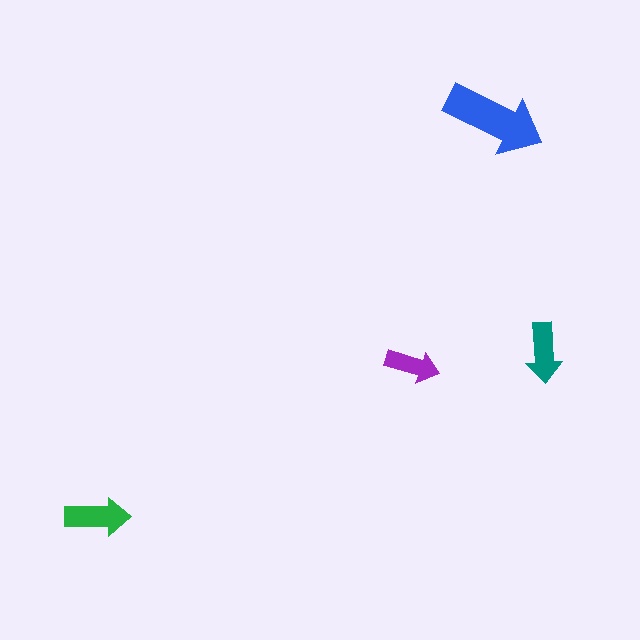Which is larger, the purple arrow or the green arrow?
The green one.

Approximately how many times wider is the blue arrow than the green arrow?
About 1.5 times wider.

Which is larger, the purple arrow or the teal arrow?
The teal one.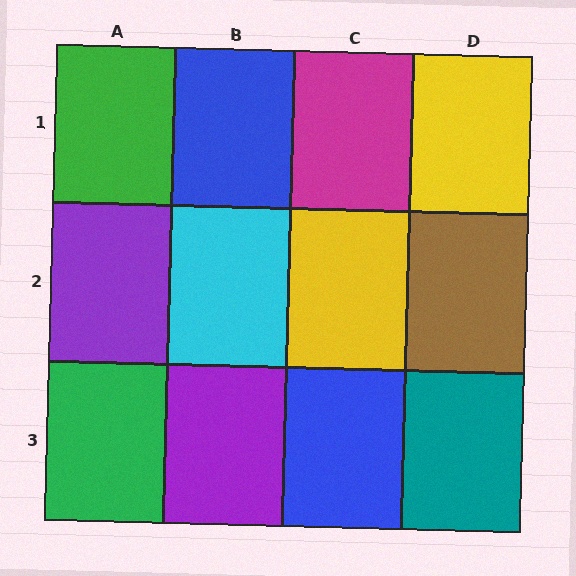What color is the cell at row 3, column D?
Teal.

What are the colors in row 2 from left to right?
Purple, cyan, yellow, brown.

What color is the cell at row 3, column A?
Green.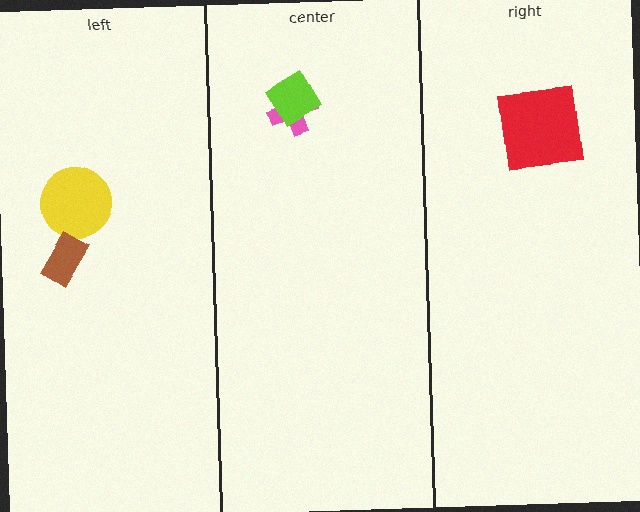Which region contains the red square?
The right region.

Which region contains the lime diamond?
The center region.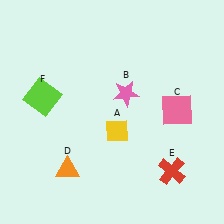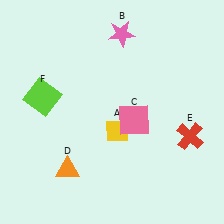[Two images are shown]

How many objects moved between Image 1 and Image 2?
3 objects moved between the two images.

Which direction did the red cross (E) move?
The red cross (E) moved up.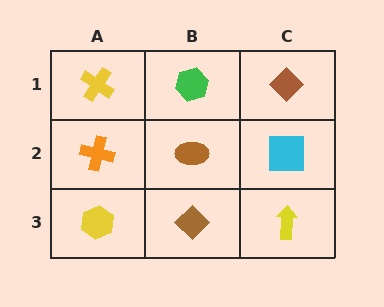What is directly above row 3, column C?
A cyan square.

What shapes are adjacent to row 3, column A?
An orange cross (row 2, column A), a brown diamond (row 3, column B).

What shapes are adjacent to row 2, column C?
A brown diamond (row 1, column C), a yellow arrow (row 3, column C), a brown ellipse (row 2, column B).